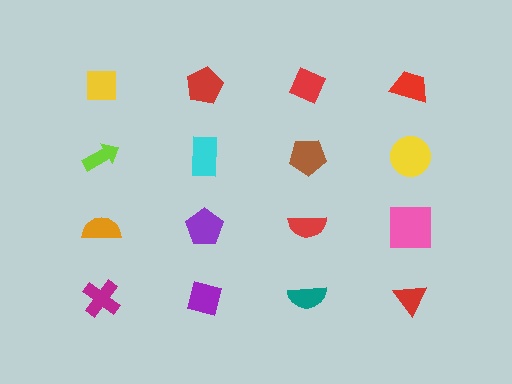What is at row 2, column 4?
A yellow circle.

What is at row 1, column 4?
A red trapezoid.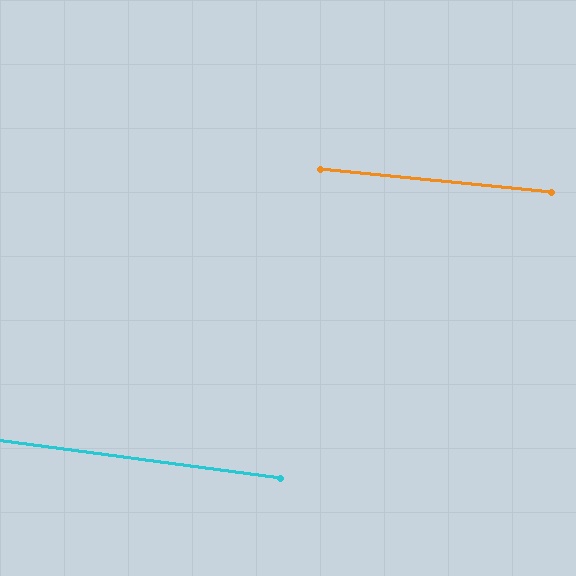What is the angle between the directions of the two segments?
Approximately 2 degrees.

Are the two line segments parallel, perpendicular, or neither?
Parallel — their directions differ by only 2.0°.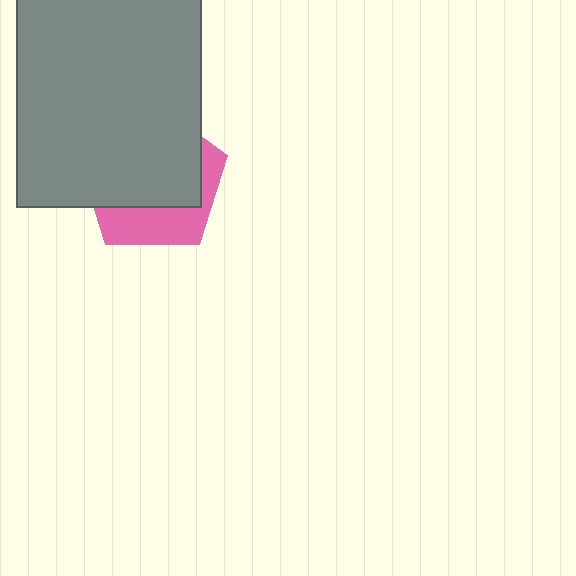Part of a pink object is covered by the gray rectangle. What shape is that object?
It is a pentagon.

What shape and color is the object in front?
The object in front is a gray rectangle.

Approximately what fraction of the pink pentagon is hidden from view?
Roughly 65% of the pink pentagon is hidden behind the gray rectangle.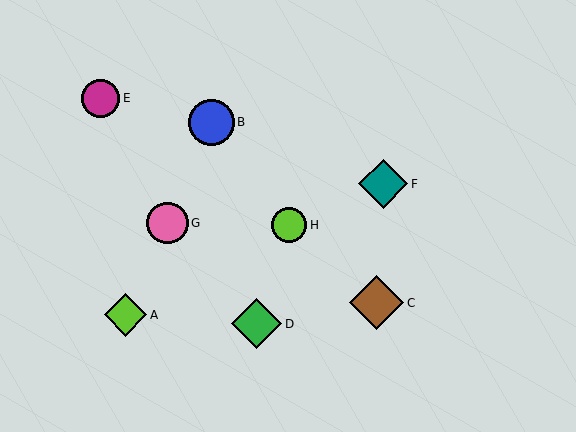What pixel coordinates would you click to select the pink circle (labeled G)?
Click at (167, 223) to select the pink circle G.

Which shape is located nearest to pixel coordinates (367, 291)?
The brown diamond (labeled C) at (377, 303) is nearest to that location.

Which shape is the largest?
The brown diamond (labeled C) is the largest.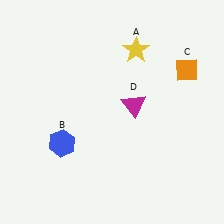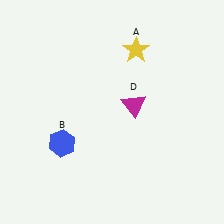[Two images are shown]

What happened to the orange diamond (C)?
The orange diamond (C) was removed in Image 2. It was in the top-right area of Image 1.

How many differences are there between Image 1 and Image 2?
There is 1 difference between the two images.